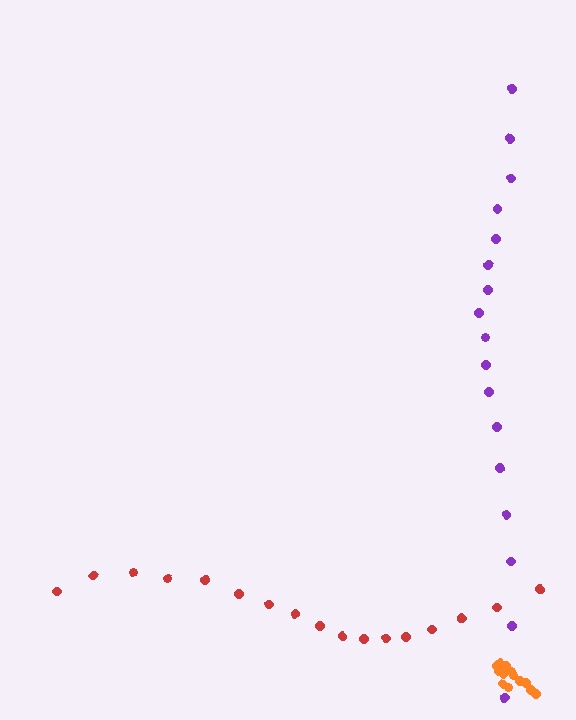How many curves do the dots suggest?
There are 3 distinct paths.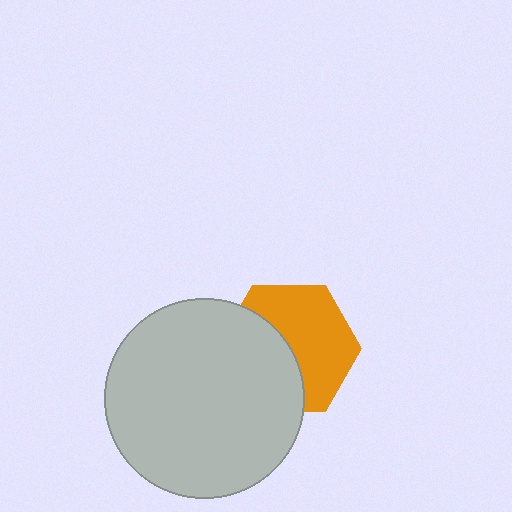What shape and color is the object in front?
The object in front is a light gray circle.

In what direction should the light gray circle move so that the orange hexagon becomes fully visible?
The light gray circle should move left. That is the shortest direction to clear the overlap and leave the orange hexagon fully visible.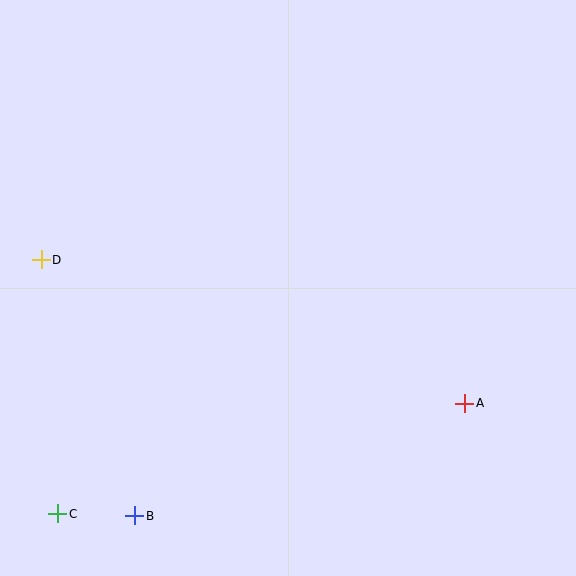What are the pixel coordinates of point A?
Point A is at (465, 403).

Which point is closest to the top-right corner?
Point A is closest to the top-right corner.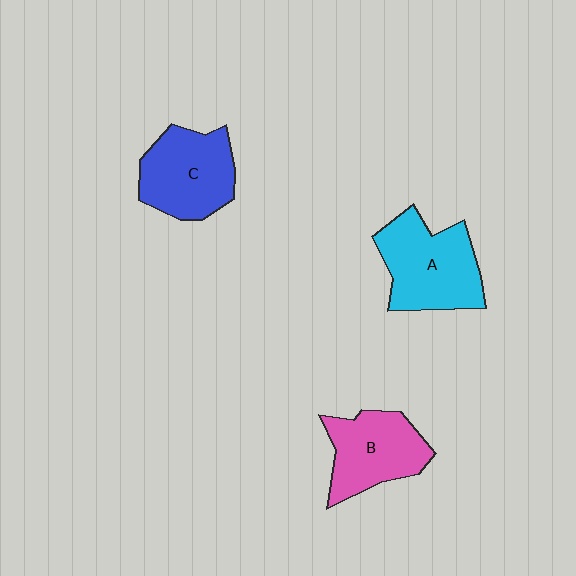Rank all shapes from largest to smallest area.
From largest to smallest: A (cyan), C (blue), B (pink).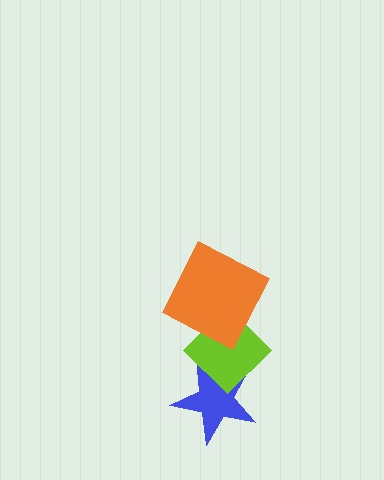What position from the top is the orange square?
The orange square is 1st from the top.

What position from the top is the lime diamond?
The lime diamond is 2nd from the top.